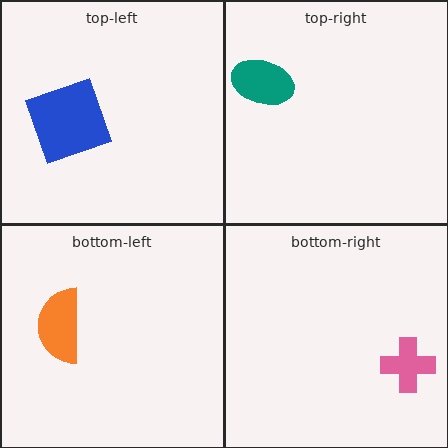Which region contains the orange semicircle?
The bottom-left region.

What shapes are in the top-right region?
The teal ellipse.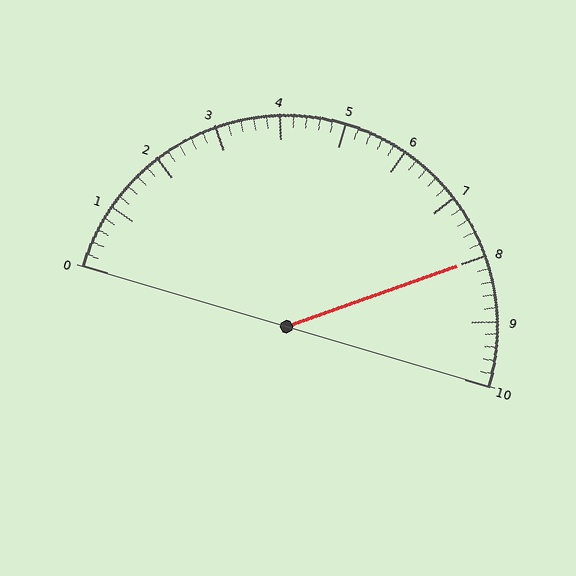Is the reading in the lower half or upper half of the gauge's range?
The reading is in the upper half of the range (0 to 10).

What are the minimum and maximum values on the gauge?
The gauge ranges from 0 to 10.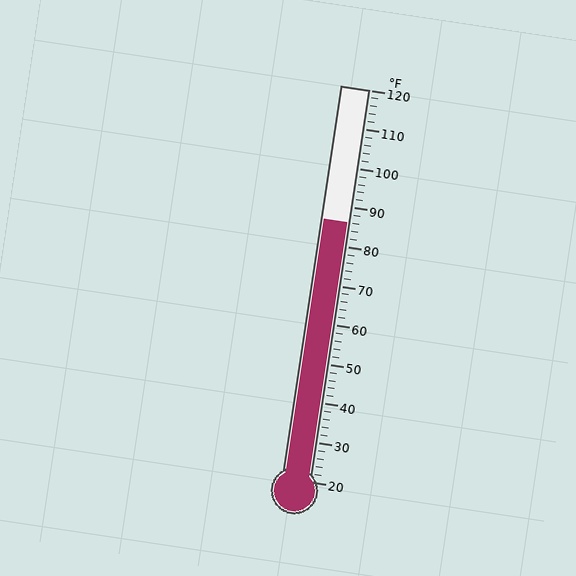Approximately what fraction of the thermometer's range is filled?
The thermometer is filled to approximately 65% of its range.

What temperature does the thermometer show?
The thermometer shows approximately 86°F.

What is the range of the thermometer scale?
The thermometer scale ranges from 20°F to 120°F.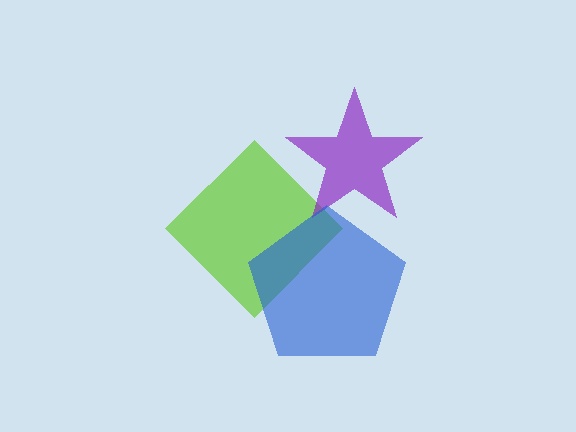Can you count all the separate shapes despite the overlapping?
Yes, there are 3 separate shapes.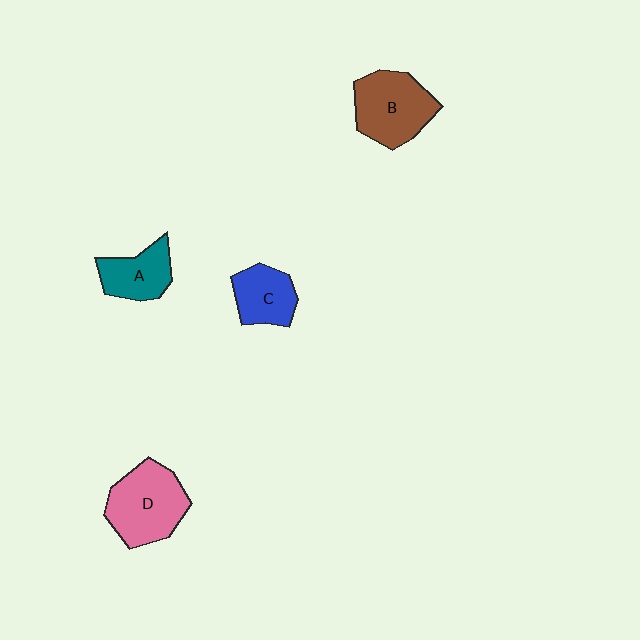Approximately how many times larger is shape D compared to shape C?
Approximately 1.6 times.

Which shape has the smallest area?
Shape C (blue).